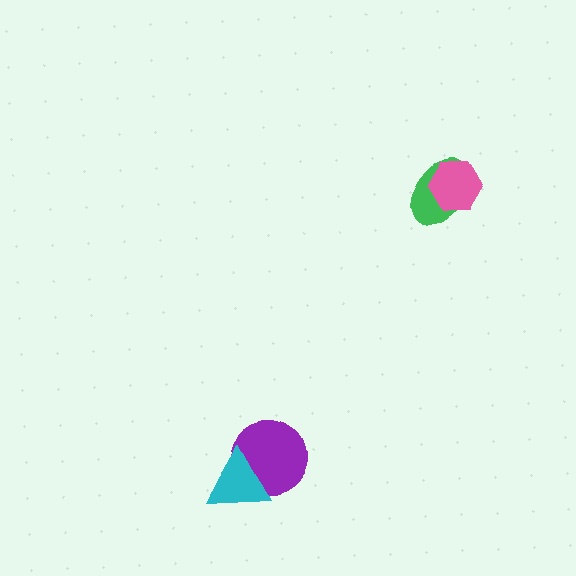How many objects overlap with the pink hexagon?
1 object overlaps with the pink hexagon.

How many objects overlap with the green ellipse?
1 object overlaps with the green ellipse.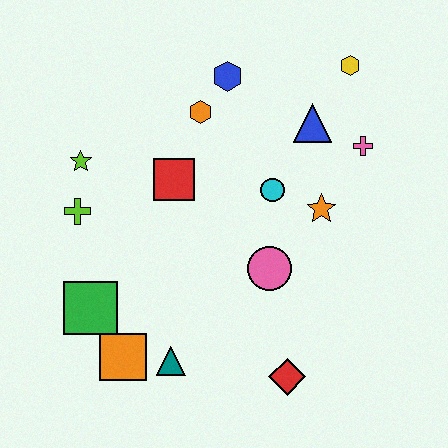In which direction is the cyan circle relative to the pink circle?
The cyan circle is above the pink circle.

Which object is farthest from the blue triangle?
The orange square is farthest from the blue triangle.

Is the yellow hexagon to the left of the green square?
No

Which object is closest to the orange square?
The teal triangle is closest to the orange square.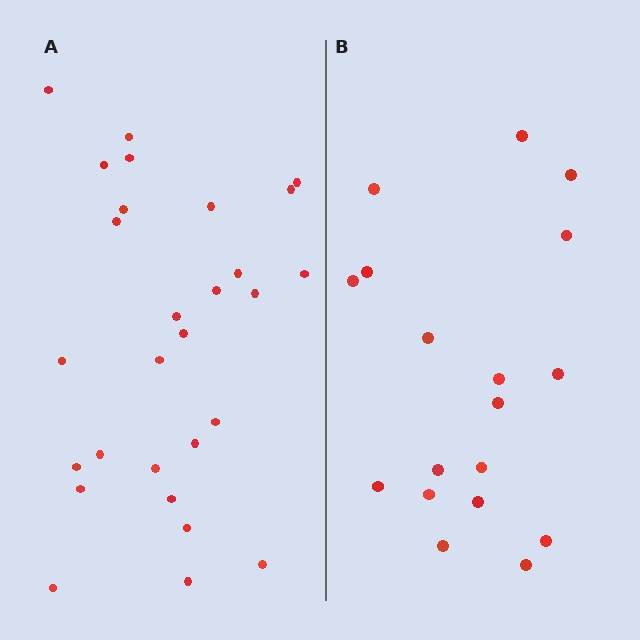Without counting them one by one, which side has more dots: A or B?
Region A (the left region) has more dots.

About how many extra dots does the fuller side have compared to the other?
Region A has roughly 10 or so more dots than region B.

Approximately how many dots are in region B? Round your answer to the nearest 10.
About 20 dots. (The exact count is 18, which rounds to 20.)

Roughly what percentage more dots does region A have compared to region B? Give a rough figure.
About 55% more.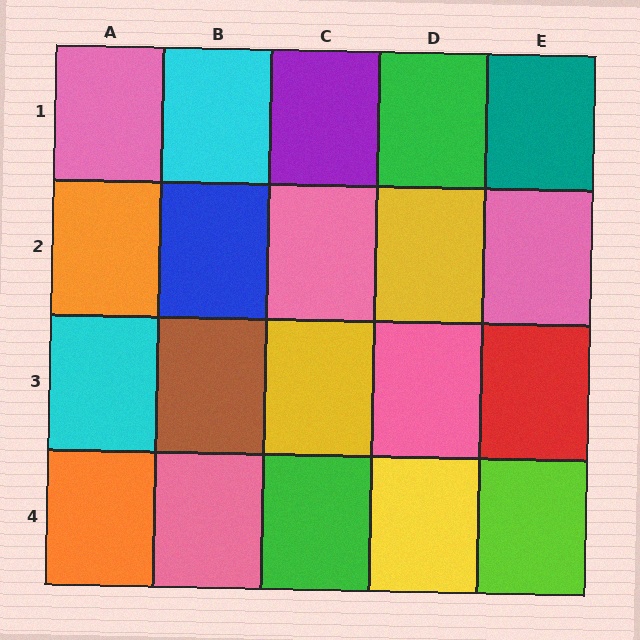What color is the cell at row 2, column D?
Yellow.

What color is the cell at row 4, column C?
Green.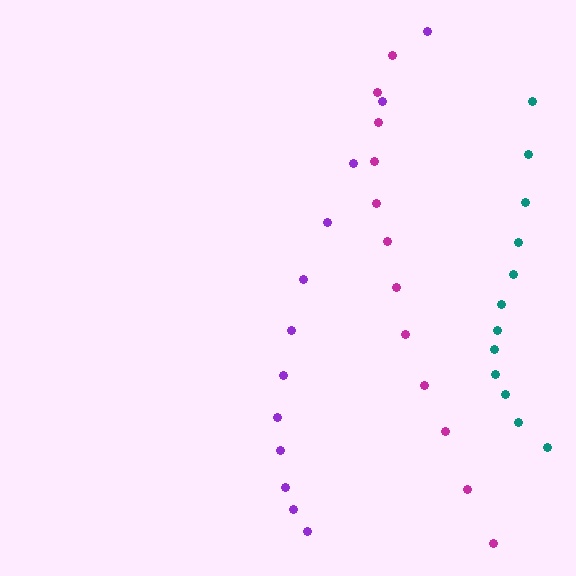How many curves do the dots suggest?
There are 3 distinct paths.